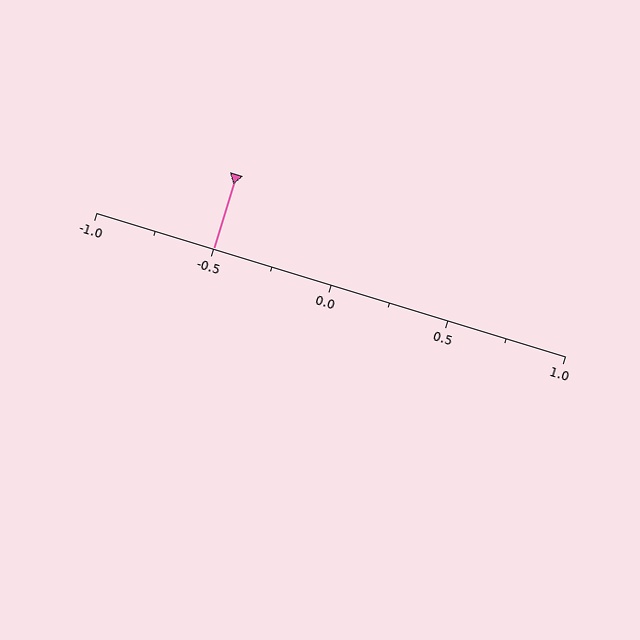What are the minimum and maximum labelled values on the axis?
The axis runs from -1.0 to 1.0.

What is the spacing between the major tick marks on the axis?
The major ticks are spaced 0.5 apart.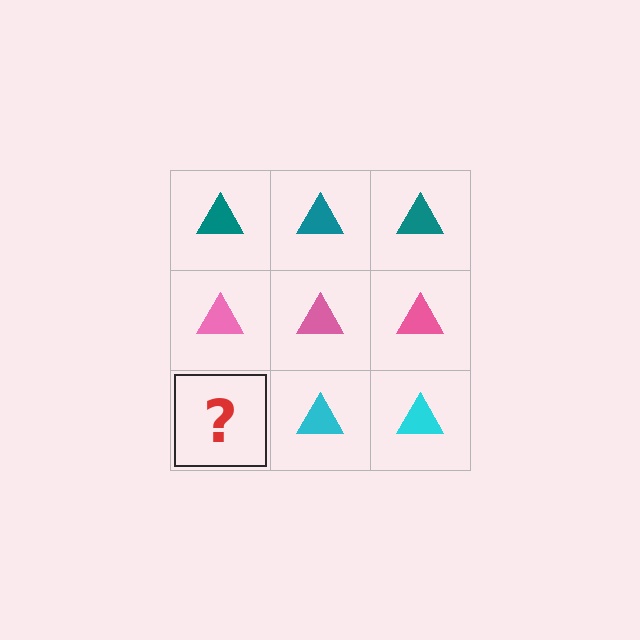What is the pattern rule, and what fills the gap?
The rule is that each row has a consistent color. The gap should be filled with a cyan triangle.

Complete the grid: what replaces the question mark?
The question mark should be replaced with a cyan triangle.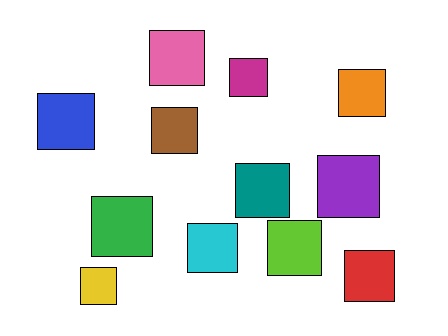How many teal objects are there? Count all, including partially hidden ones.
There is 1 teal object.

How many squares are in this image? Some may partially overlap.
There are 12 squares.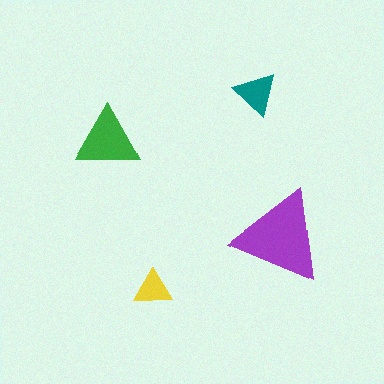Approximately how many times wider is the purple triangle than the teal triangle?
About 2 times wider.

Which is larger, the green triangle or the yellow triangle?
The green one.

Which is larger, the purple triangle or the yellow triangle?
The purple one.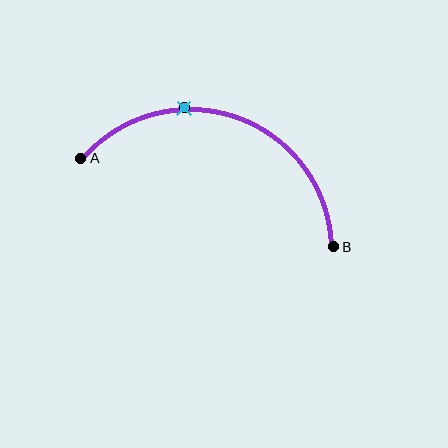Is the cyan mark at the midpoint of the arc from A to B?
No. The cyan mark lies on the arc but is closer to endpoint A. The arc midpoint would be at the point on the curve equidistant along the arc from both A and B.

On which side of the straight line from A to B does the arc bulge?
The arc bulges above the straight line connecting A and B.